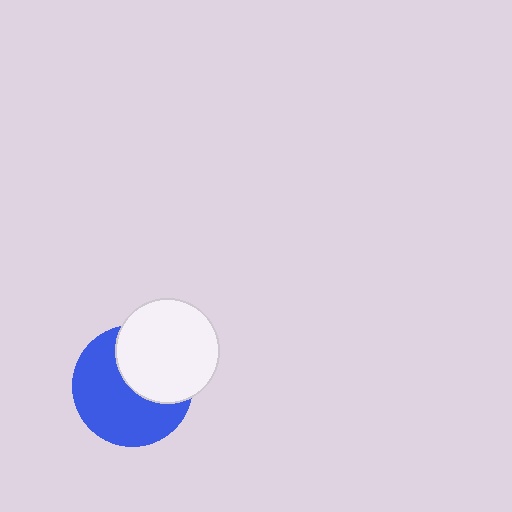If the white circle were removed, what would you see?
You would see the complete blue circle.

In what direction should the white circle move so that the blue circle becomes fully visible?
The white circle should move toward the upper-right. That is the shortest direction to clear the overlap and leave the blue circle fully visible.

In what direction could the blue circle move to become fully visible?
The blue circle could move toward the lower-left. That would shift it out from behind the white circle entirely.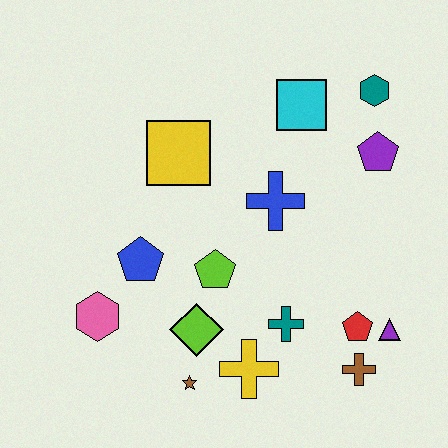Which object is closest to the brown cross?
The red pentagon is closest to the brown cross.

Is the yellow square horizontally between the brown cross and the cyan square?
No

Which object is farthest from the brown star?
The teal hexagon is farthest from the brown star.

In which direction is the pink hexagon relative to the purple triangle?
The pink hexagon is to the left of the purple triangle.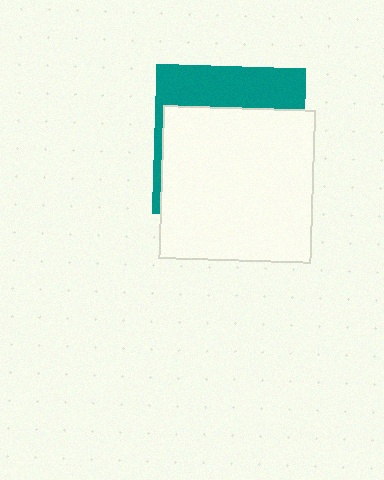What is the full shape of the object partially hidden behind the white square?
The partially hidden object is a teal square.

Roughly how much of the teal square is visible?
A small part of it is visible (roughly 31%).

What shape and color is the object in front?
The object in front is a white square.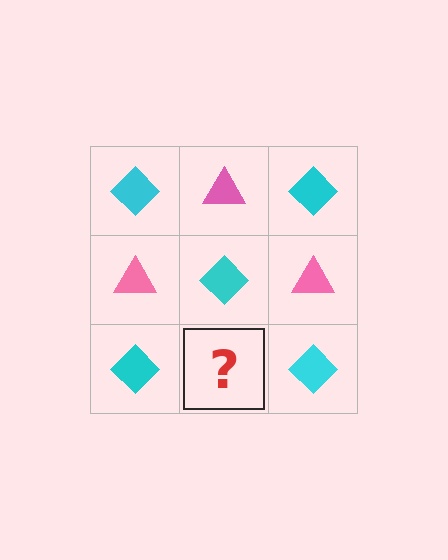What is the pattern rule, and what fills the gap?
The rule is that it alternates cyan diamond and pink triangle in a checkerboard pattern. The gap should be filled with a pink triangle.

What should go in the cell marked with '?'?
The missing cell should contain a pink triangle.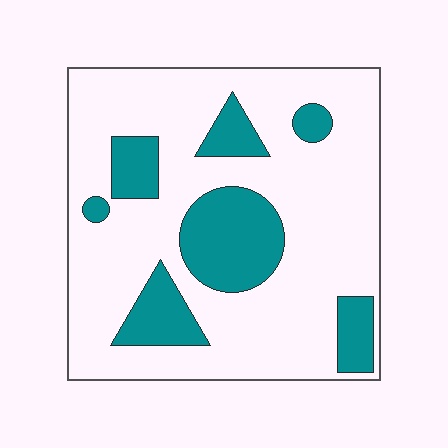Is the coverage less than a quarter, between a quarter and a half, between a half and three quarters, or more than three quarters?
Less than a quarter.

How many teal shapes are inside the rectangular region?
7.